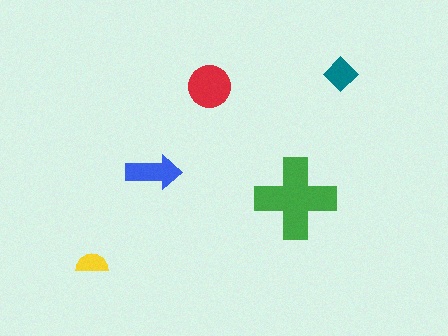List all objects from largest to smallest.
The green cross, the red circle, the blue arrow, the teal diamond, the yellow semicircle.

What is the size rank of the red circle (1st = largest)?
2nd.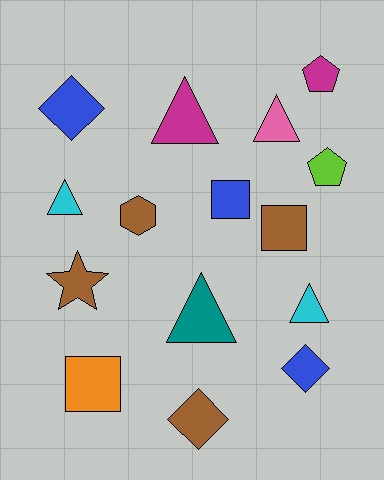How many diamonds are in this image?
There are 3 diamonds.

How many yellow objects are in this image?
There are no yellow objects.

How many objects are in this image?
There are 15 objects.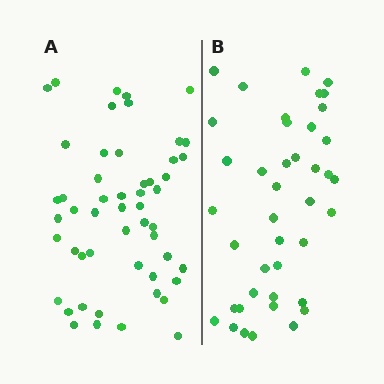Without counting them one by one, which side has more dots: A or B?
Region A (the left region) has more dots.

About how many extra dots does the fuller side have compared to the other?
Region A has roughly 12 or so more dots than region B.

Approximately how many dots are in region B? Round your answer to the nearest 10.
About 40 dots. (The exact count is 41, which rounds to 40.)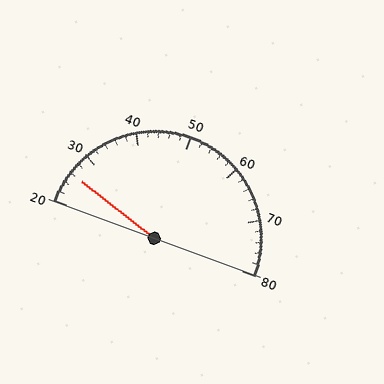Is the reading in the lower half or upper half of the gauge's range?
The reading is in the lower half of the range (20 to 80).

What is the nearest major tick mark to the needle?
The nearest major tick mark is 30.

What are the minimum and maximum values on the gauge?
The gauge ranges from 20 to 80.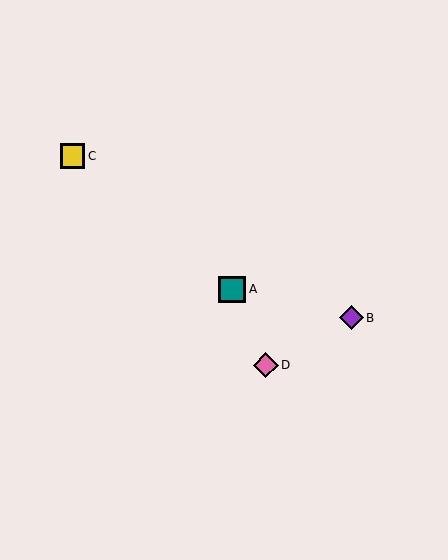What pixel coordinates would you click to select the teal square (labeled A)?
Click at (232, 289) to select the teal square A.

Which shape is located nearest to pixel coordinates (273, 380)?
The pink diamond (labeled D) at (266, 365) is nearest to that location.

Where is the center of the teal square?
The center of the teal square is at (232, 289).